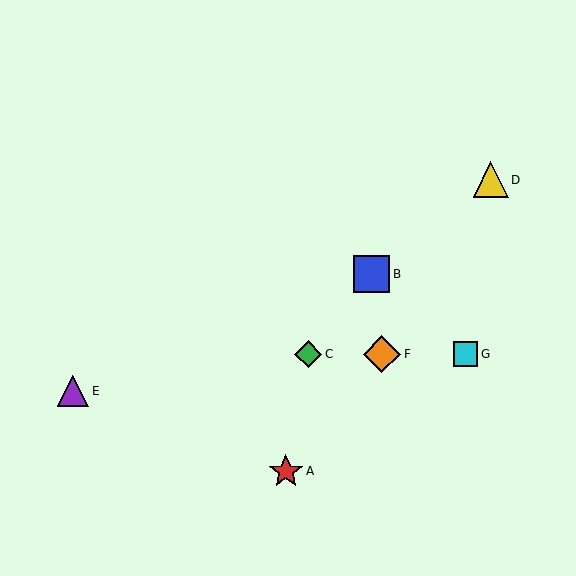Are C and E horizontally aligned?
No, C is at y≈354 and E is at y≈391.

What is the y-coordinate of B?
Object B is at y≈274.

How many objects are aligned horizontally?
3 objects (C, F, G) are aligned horizontally.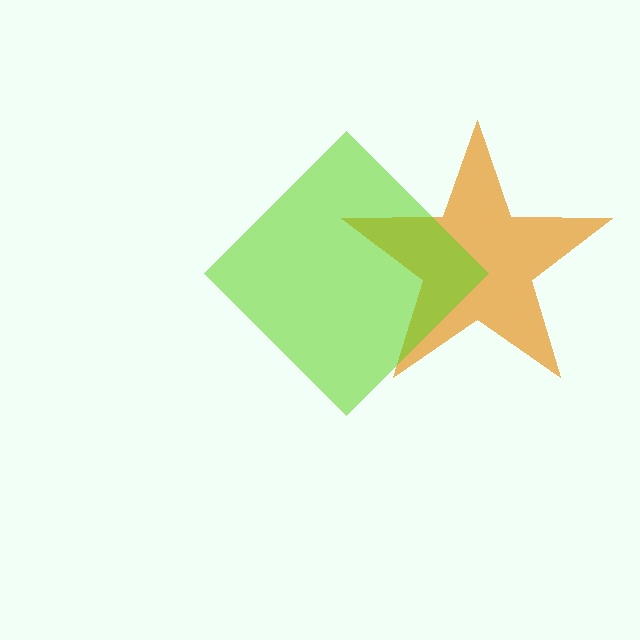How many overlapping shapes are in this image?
There are 2 overlapping shapes in the image.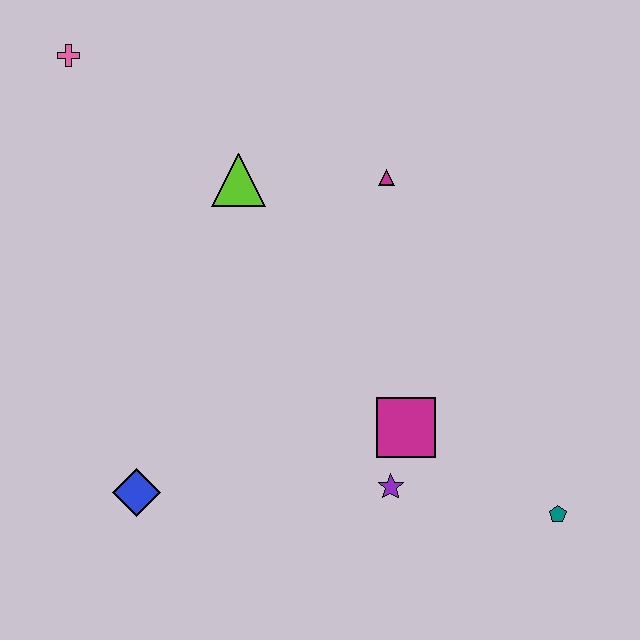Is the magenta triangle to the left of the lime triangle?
No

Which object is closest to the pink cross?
The lime triangle is closest to the pink cross.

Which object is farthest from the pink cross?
The teal pentagon is farthest from the pink cross.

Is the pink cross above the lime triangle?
Yes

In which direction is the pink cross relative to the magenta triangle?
The pink cross is to the left of the magenta triangle.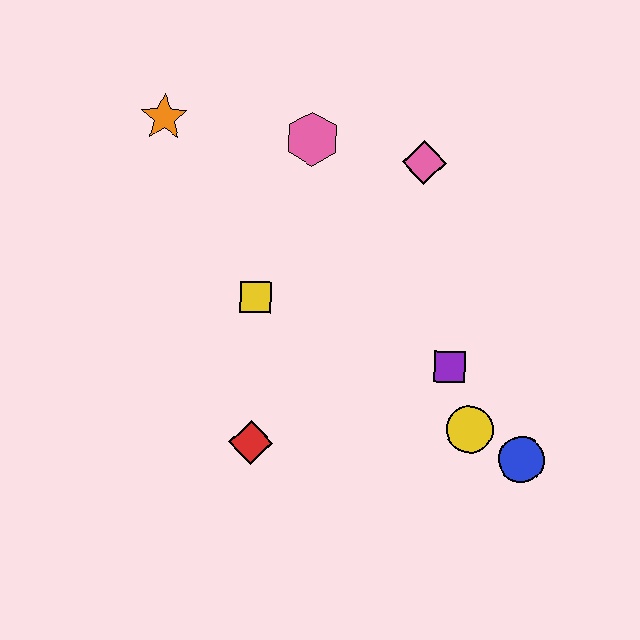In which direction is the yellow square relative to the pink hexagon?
The yellow square is below the pink hexagon.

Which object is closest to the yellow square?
The red diamond is closest to the yellow square.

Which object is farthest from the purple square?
The orange star is farthest from the purple square.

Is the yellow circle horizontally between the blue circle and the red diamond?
Yes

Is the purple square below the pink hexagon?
Yes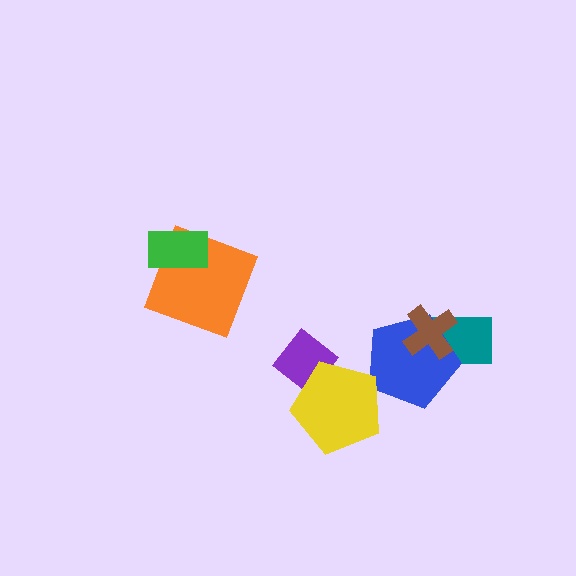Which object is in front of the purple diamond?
The yellow pentagon is in front of the purple diamond.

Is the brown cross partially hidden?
No, no other shape covers it.